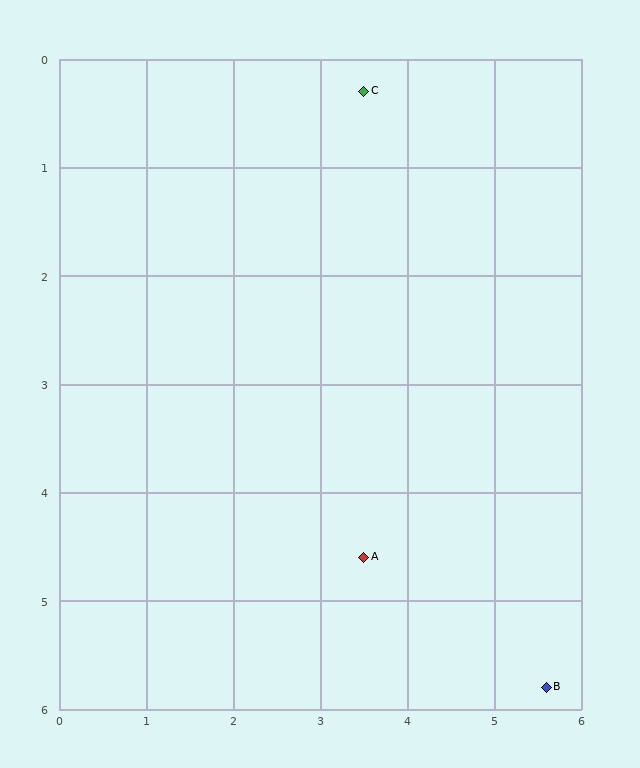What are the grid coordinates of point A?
Point A is at approximately (3.5, 4.6).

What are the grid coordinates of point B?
Point B is at approximately (5.6, 5.8).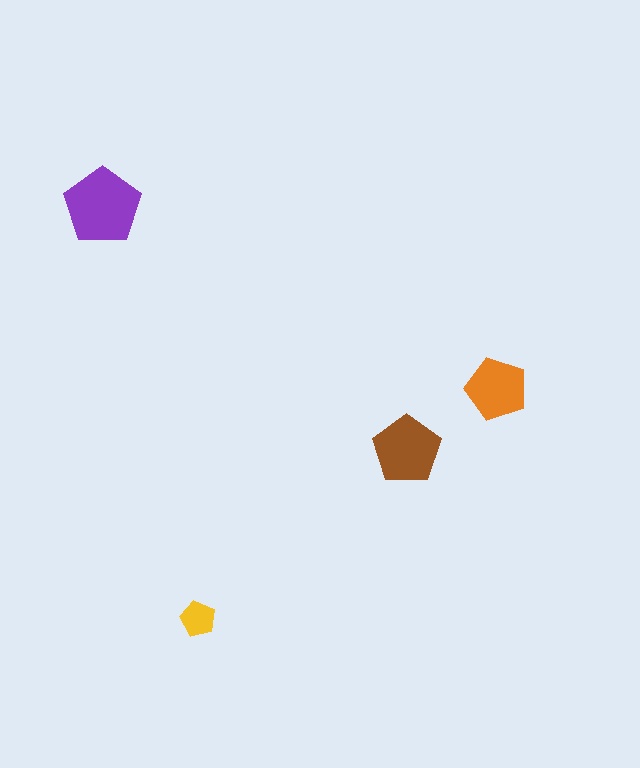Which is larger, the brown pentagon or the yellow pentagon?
The brown one.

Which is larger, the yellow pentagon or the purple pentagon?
The purple one.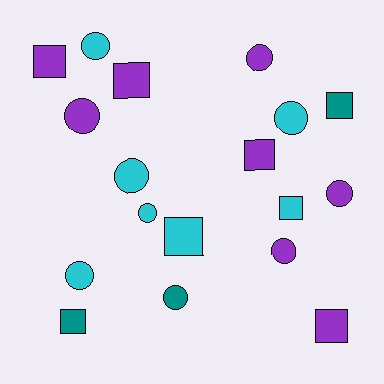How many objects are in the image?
There are 18 objects.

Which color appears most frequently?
Purple, with 8 objects.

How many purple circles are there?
There are 4 purple circles.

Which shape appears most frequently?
Circle, with 10 objects.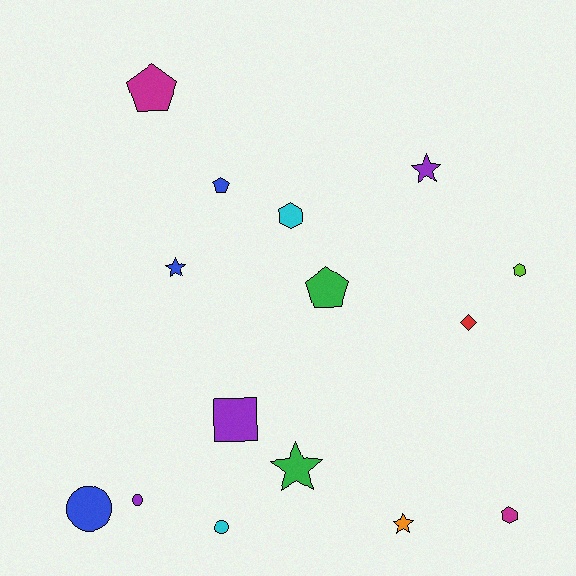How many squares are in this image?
There is 1 square.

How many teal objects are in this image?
There are no teal objects.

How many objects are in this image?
There are 15 objects.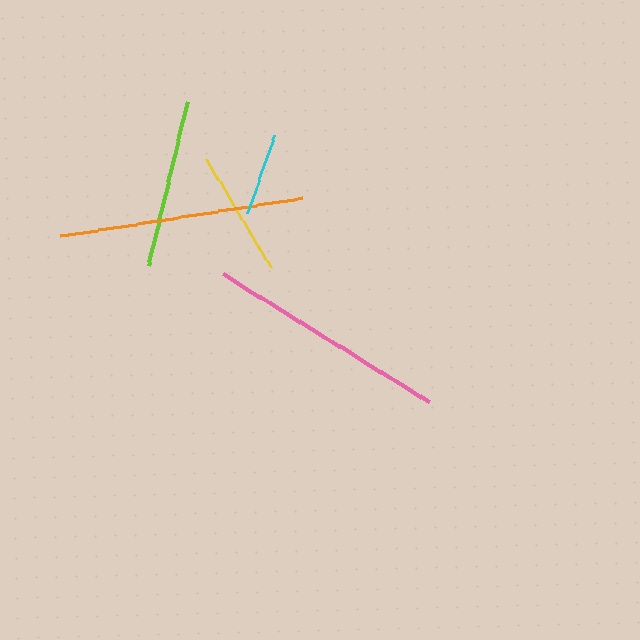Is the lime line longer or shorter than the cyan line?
The lime line is longer than the cyan line.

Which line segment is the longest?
The orange line is the longest at approximately 244 pixels.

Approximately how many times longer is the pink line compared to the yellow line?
The pink line is approximately 1.9 times the length of the yellow line.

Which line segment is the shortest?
The cyan line is the shortest at approximately 83 pixels.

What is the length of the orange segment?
The orange segment is approximately 244 pixels long.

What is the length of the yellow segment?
The yellow segment is approximately 126 pixels long.